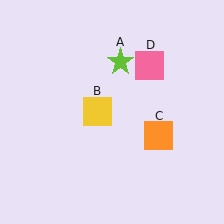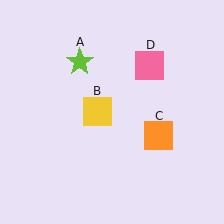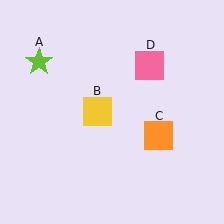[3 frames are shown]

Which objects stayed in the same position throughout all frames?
Yellow square (object B) and orange square (object C) and pink square (object D) remained stationary.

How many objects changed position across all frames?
1 object changed position: lime star (object A).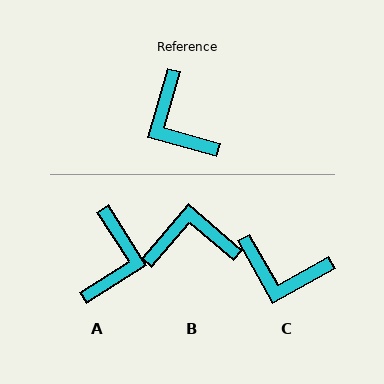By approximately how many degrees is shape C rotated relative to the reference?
Approximately 45 degrees counter-clockwise.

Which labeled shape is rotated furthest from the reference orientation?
A, about 138 degrees away.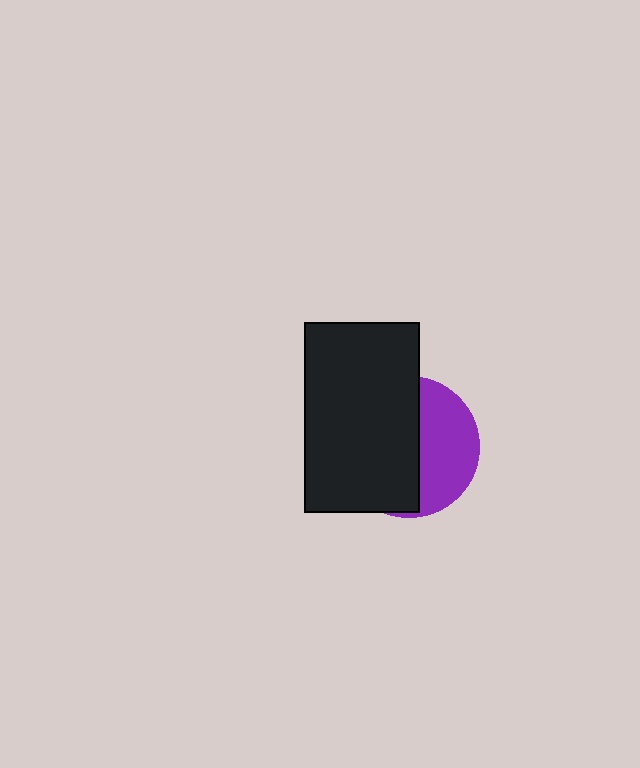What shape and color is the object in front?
The object in front is a black rectangle.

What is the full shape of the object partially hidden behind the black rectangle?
The partially hidden object is a purple circle.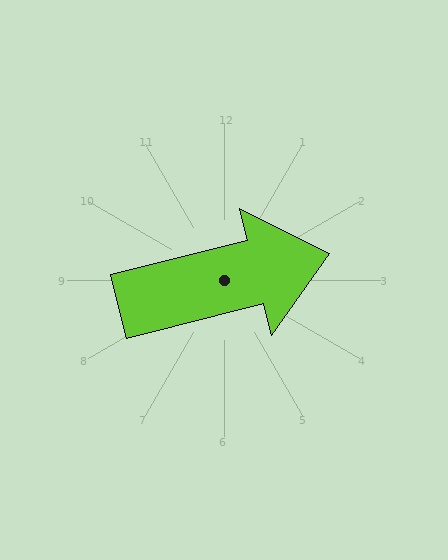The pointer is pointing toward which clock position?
Roughly 3 o'clock.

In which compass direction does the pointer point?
East.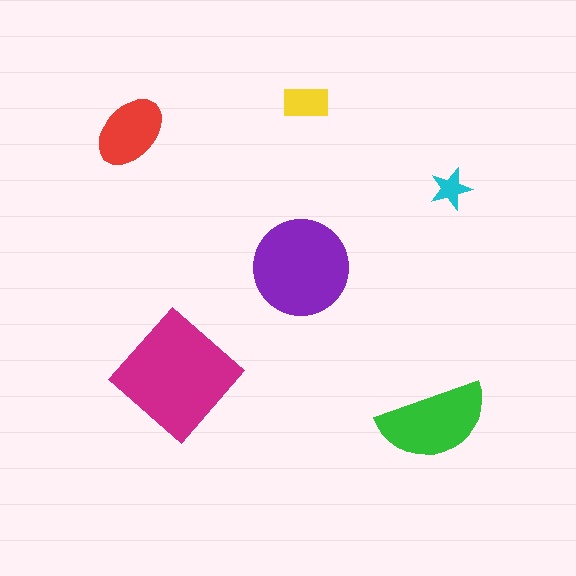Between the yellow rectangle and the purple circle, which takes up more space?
The purple circle.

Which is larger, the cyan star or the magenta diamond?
The magenta diamond.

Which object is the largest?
The magenta diamond.